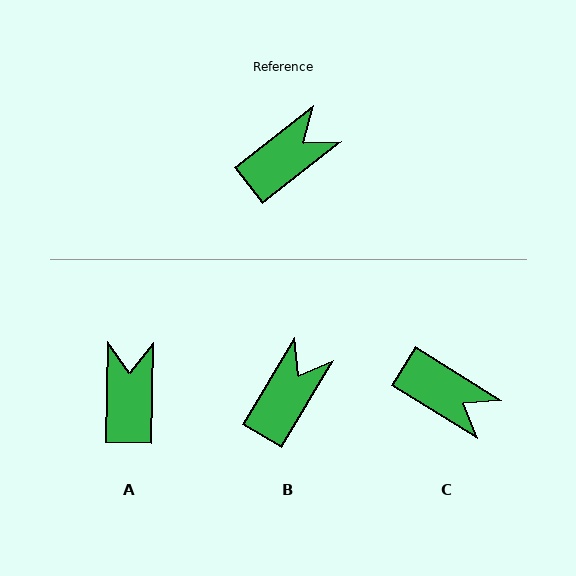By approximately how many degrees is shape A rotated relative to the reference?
Approximately 51 degrees counter-clockwise.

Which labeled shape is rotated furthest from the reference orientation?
C, about 70 degrees away.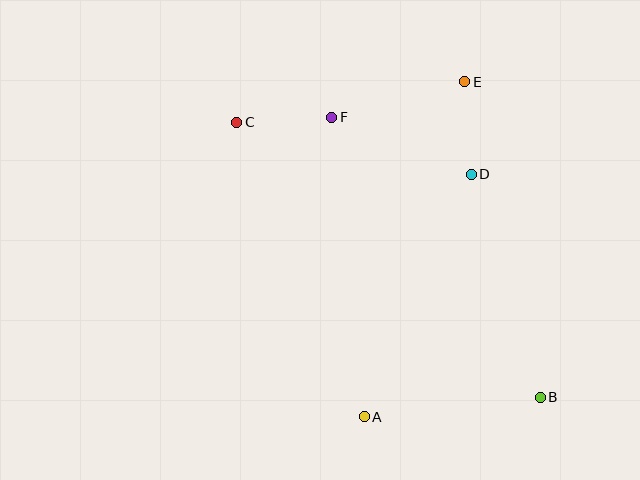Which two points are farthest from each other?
Points B and C are farthest from each other.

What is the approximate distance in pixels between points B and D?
The distance between B and D is approximately 234 pixels.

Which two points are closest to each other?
Points D and E are closest to each other.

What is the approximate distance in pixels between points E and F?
The distance between E and F is approximately 137 pixels.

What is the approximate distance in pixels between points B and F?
The distance between B and F is approximately 349 pixels.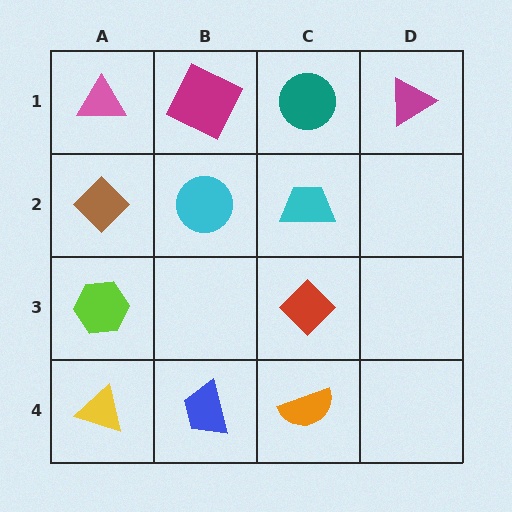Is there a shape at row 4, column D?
No, that cell is empty.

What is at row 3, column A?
A lime hexagon.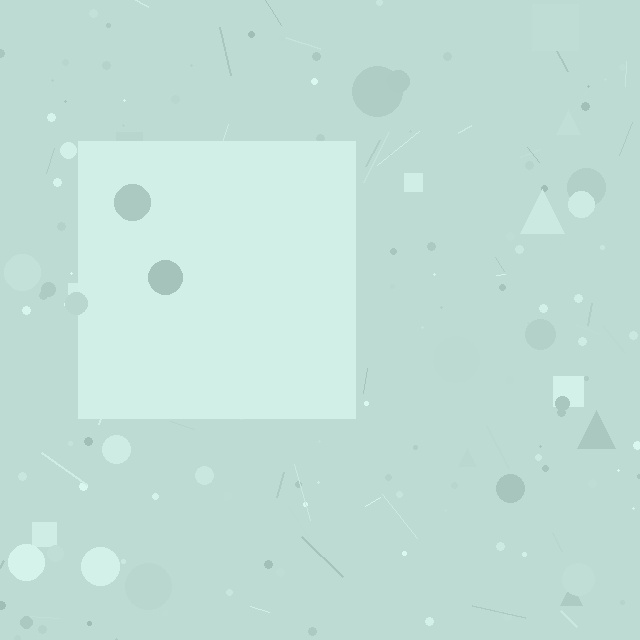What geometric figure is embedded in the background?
A square is embedded in the background.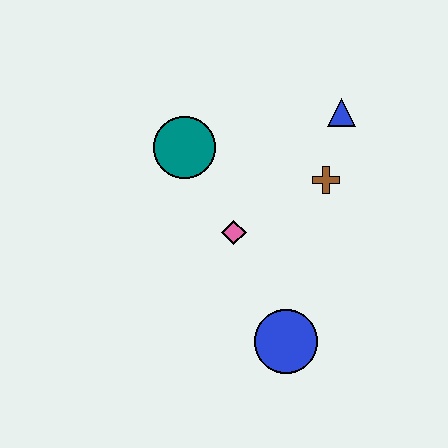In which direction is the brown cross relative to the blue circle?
The brown cross is above the blue circle.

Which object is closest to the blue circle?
The pink diamond is closest to the blue circle.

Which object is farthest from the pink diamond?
The blue triangle is farthest from the pink diamond.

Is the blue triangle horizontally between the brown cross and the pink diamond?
No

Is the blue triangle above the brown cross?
Yes